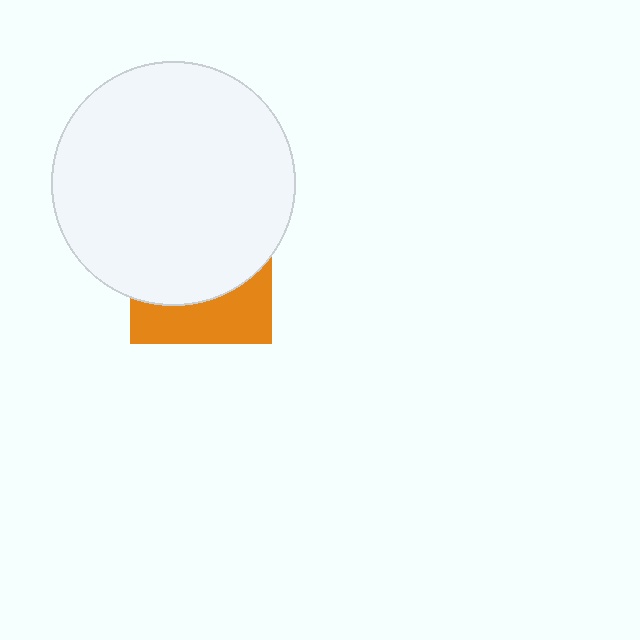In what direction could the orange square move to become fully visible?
The orange square could move down. That would shift it out from behind the white circle entirely.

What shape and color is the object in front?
The object in front is a white circle.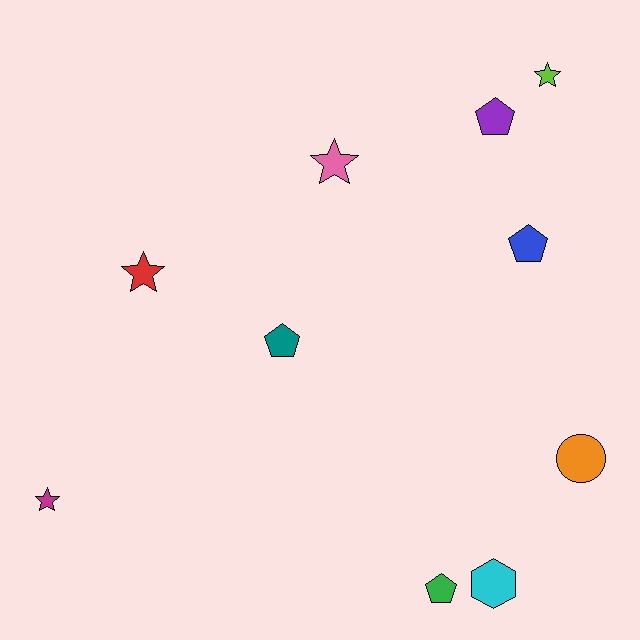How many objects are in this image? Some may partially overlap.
There are 10 objects.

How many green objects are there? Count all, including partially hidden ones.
There is 1 green object.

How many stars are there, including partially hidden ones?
There are 4 stars.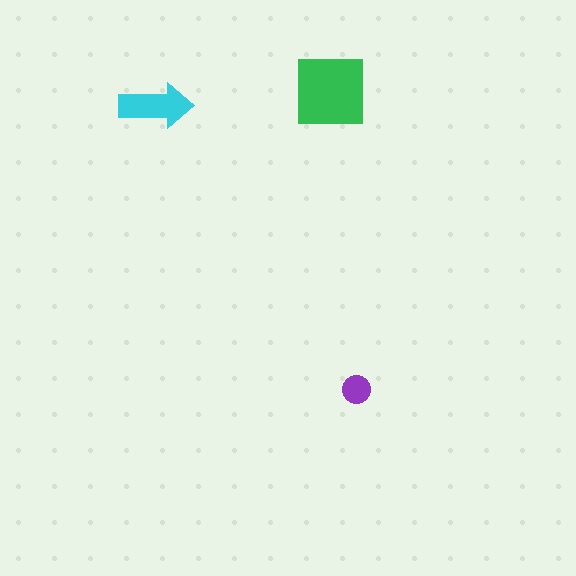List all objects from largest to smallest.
The green square, the cyan arrow, the purple circle.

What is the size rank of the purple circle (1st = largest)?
3rd.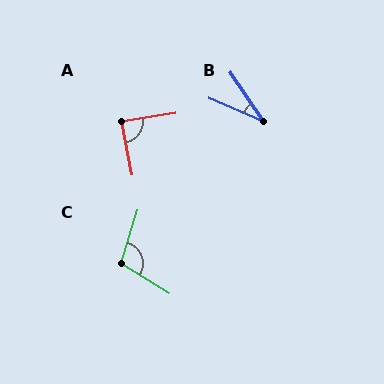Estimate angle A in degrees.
Approximately 88 degrees.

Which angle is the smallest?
B, at approximately 33 degrees.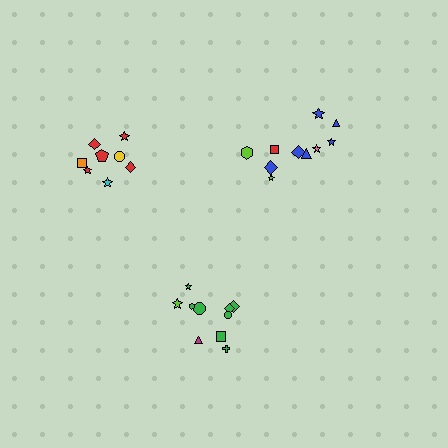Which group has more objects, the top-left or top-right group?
The top-right group.